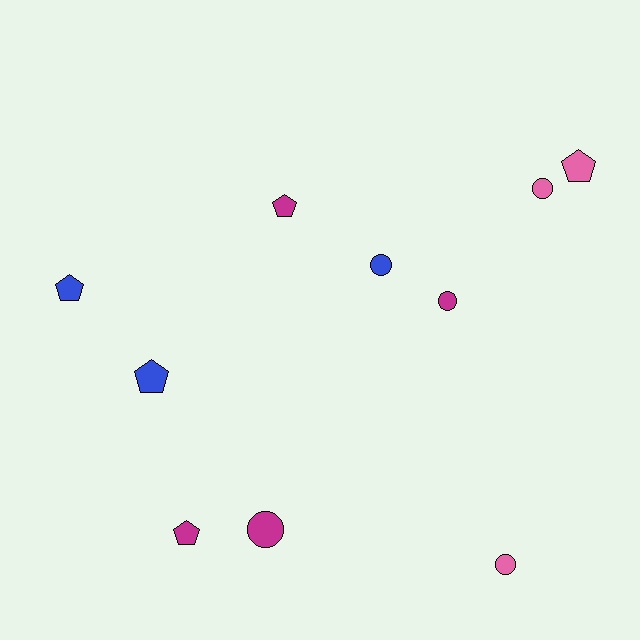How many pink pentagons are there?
There is 1 pink pentagon.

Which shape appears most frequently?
Pentagon, with 5 objects.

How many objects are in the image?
There are 10 objects.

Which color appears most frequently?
Magenta, with 4 objects.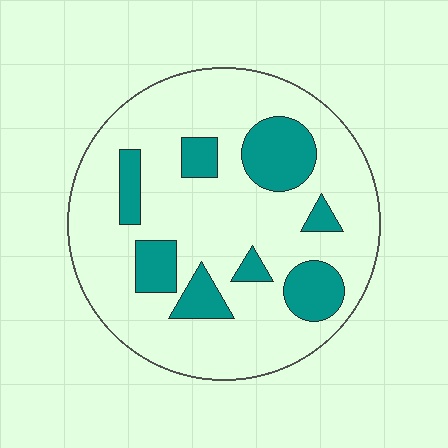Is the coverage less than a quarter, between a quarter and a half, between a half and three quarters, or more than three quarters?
Less than a quarter.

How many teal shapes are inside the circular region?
8.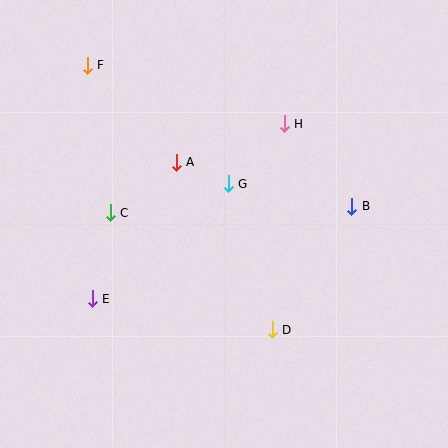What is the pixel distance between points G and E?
The distance between G and E is 178 pixels.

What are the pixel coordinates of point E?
Point E is at (92, 299).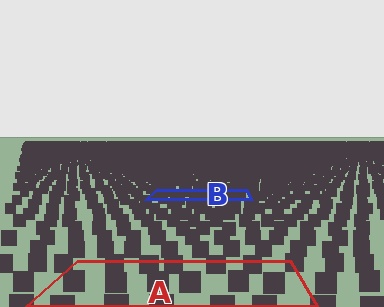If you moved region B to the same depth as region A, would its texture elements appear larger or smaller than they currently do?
They would appear larger. At a closer depth, the same texture elements are projected at a bigger on-screen size.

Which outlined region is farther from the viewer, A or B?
Region B is farther from the viewer — the texture elements inside it appear smaller and more densely packed.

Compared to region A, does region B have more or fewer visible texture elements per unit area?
Region B has more texture elements per unit area — they are packed more densely because it is farther away.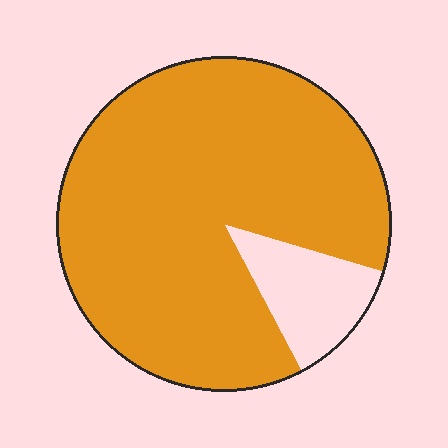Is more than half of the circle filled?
Yes.